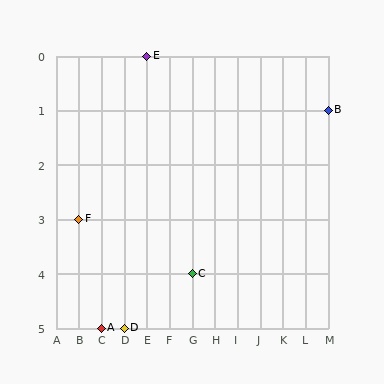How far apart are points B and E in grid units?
Points B and E are 8 columns and 1 row apart (about 8.1 grid units diagonally).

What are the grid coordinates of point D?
Point D is at grid coordinates (D, 5).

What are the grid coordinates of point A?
Point A is at grid coordinates (C, 5).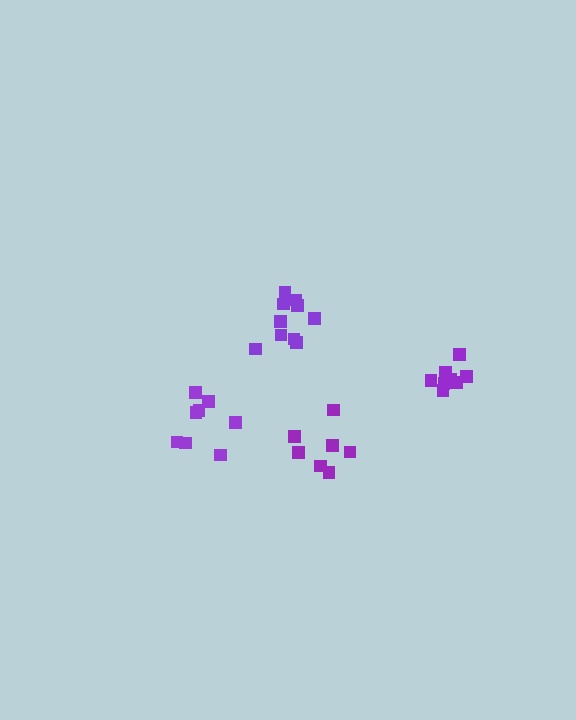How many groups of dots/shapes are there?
There are 4 groups.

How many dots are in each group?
Group 1: 7 dots, Group 2: 8 dots, Group 3: 10 dots, Group 4: 8 dots (33 total).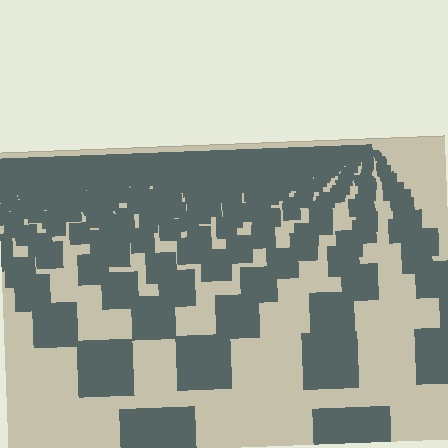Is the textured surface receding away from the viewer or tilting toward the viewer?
The surface is receding away from the viewer. Texture elements get smaller and denser toward the top.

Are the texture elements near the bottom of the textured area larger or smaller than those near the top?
Larger. Near the bottom, elements are closer to the viewer and appear at a bigger on-screen size.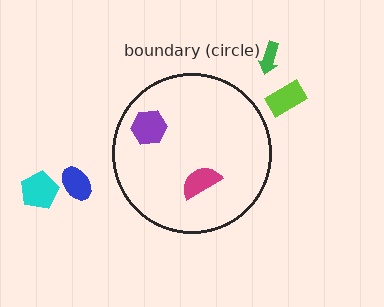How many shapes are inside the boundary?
2 inside, 4 outside.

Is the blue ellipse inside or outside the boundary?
Outside.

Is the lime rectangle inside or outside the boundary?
Outside.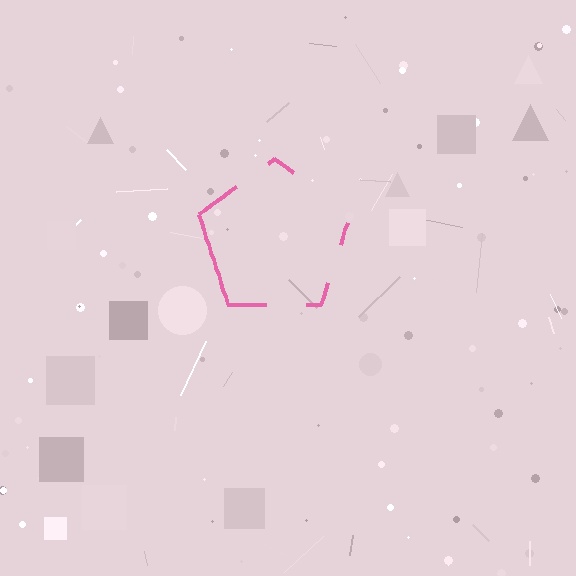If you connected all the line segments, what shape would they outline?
They would outline a pentagon.